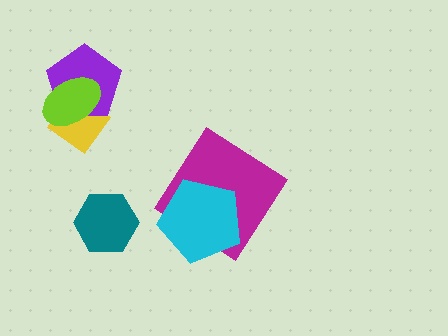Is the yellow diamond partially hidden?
Yes, it is partially covered by another shape.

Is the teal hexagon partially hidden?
No, no other shape covers it.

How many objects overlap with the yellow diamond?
2 objects overlap with the yellow diamond.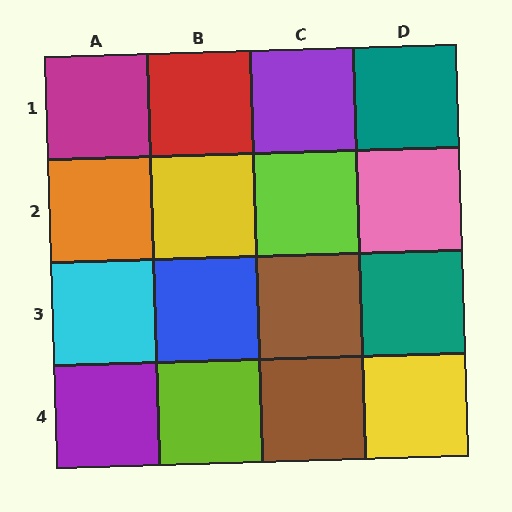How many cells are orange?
1 cell is orange.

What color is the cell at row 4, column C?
Brown.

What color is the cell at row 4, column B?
Lime.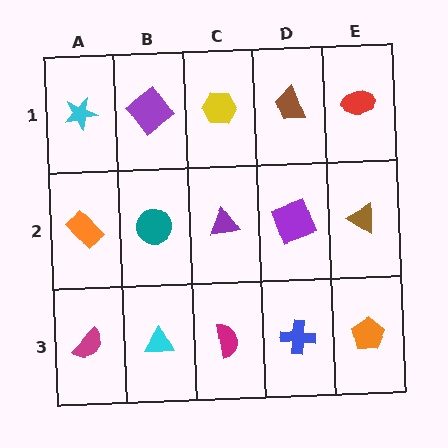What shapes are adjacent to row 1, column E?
A brown triangle (row 2, column E), a brown trapezoid (row 1, column D).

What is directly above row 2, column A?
A cyan star.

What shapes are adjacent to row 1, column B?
A teal circle (row 2, column B), a cyan star (row 1, column A), a yellow hexagon (row 1, column C).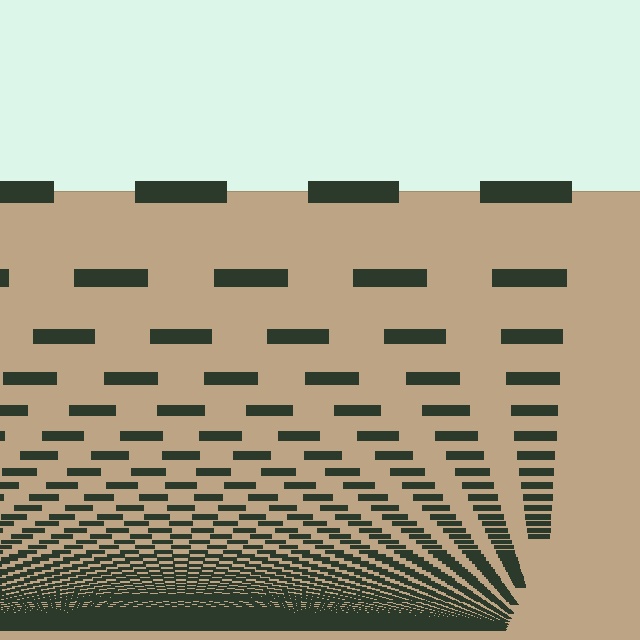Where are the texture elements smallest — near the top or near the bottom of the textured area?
Near the bottom.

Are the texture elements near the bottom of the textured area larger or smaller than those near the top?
Smaller. The gradient is inverted — elements near the bottom are smaller and denser.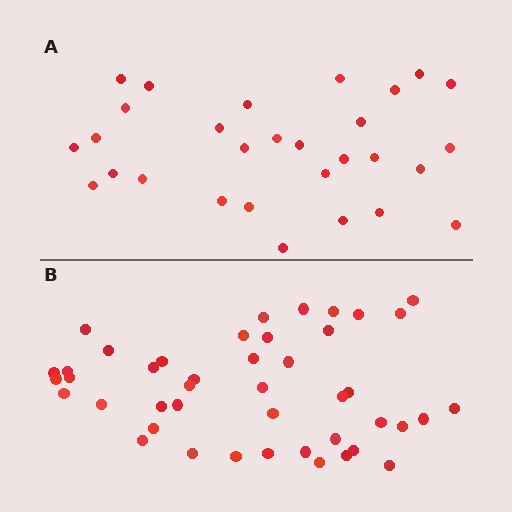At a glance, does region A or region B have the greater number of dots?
Region B (the bottom region) has more dots.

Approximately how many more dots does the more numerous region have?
Region B has approximately 15 more dots than region A.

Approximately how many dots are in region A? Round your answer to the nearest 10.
About 30 dots. (The exact count is 29, which rounds to 30.)